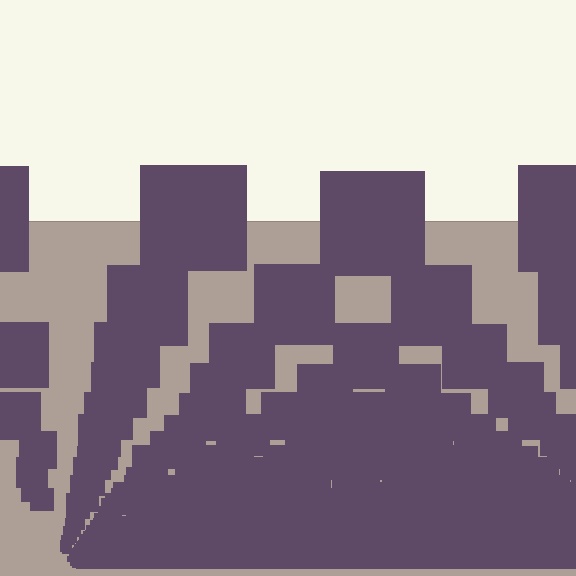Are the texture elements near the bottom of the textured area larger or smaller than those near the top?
Smaller. The gradient is inverted — elements near the bottom are smaller and denser.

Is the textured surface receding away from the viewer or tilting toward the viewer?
The surface appears to tilt toward the viewer. Texture elements get larger and sparser toward the top.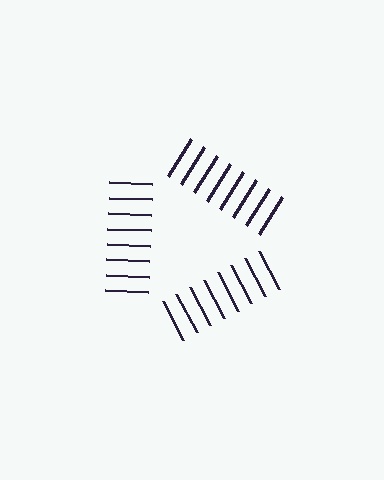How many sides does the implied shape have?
3 sides — the line-ends trace a triangle.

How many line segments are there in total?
24 — 8 along each of the 3 edges.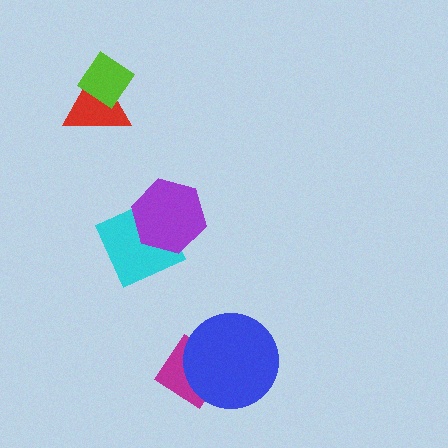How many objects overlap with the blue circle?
1 object overlaps with the blue circle.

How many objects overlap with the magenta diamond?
1 object overlaps with the magenta diamond.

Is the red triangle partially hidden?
Yes, it is partially covered by another shape.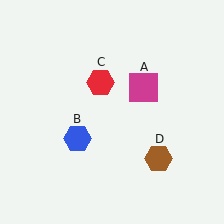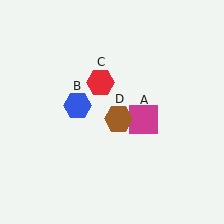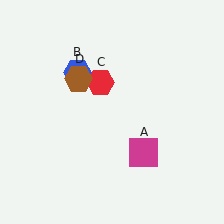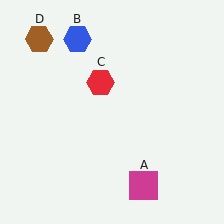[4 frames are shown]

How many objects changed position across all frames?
3 objects changed position: magenta square (object A), blue hexagon (object B), brown hexagon (object D).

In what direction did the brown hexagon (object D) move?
The brown hexagon (object D) moved up and to the left.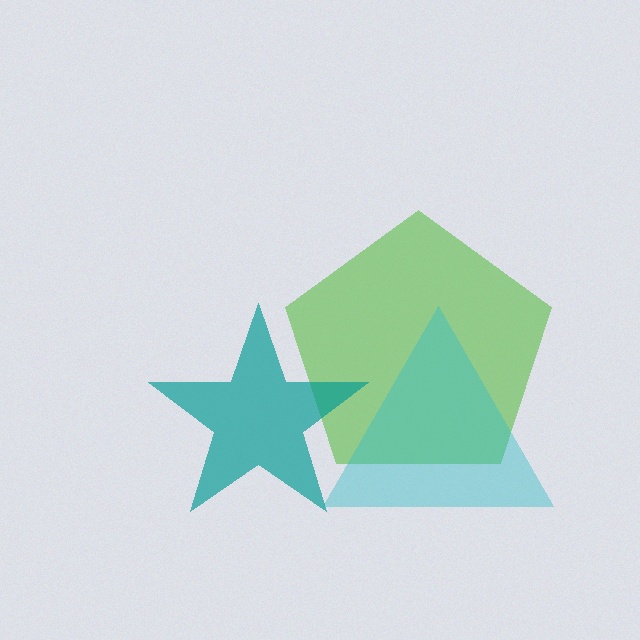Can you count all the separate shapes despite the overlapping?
Yes, there are 3 separate shapes.